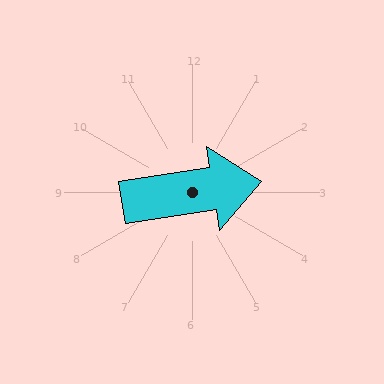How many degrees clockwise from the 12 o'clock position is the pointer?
Approximately 81 degrees.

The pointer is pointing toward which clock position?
Roughly 3 o'clock.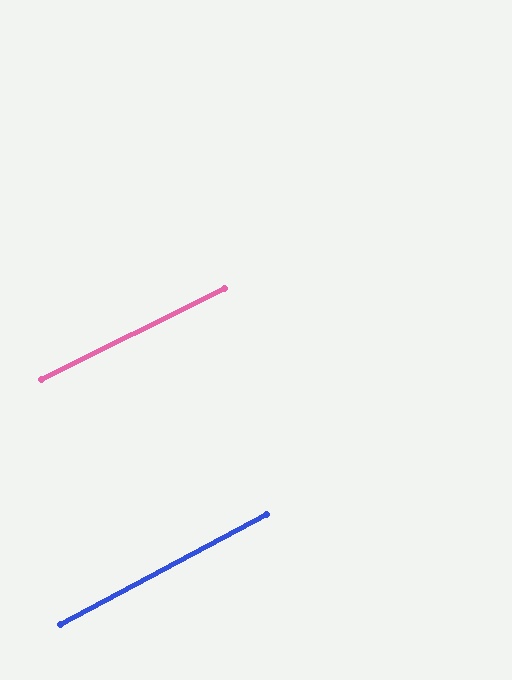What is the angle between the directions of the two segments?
Approximately 1 degree.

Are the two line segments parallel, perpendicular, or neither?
Parallel — their directions differ by only 1.5°.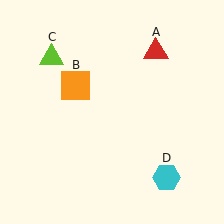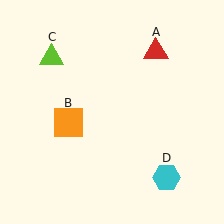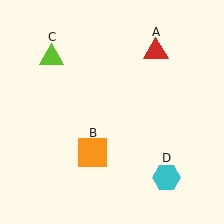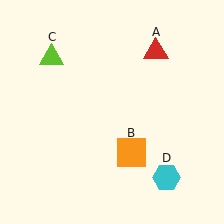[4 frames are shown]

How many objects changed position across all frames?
1 object changed position: orange square (object B).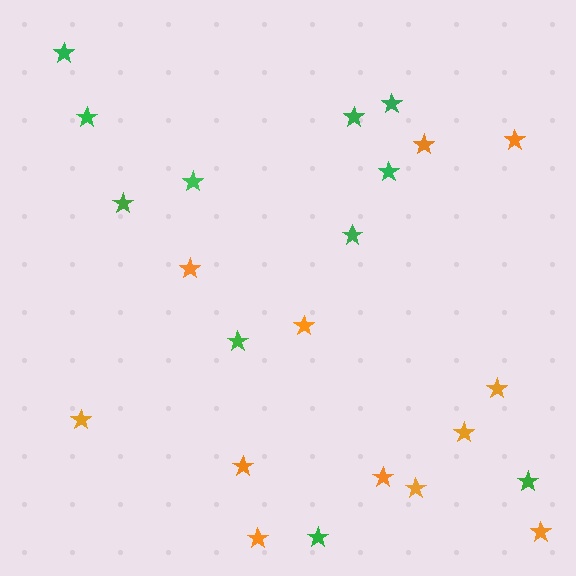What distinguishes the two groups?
There are 2 groups: one group of orange stars (12) and one group of green stars (11).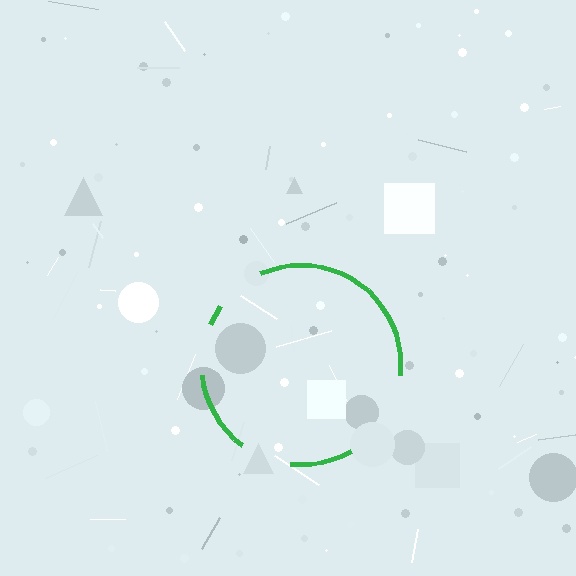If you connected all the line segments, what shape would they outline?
They would outline a circle.